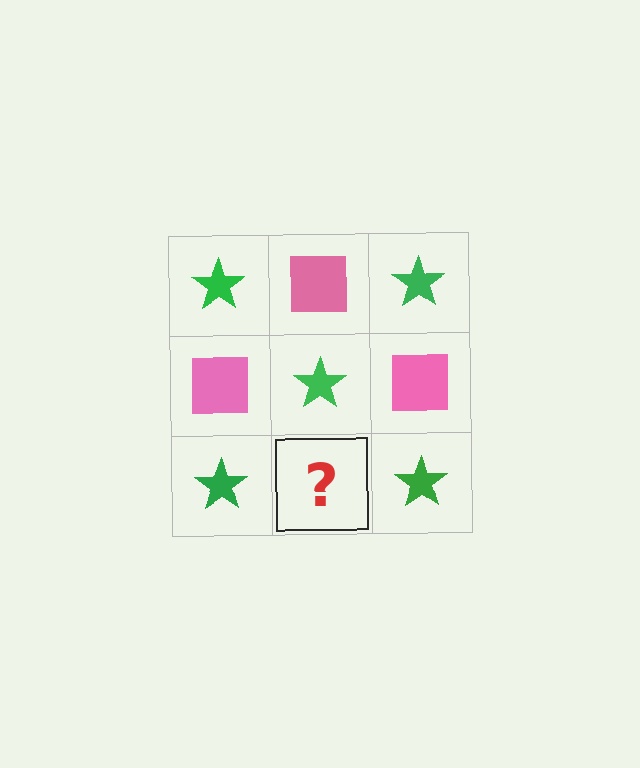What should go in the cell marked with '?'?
The missing cell should contain a pink square.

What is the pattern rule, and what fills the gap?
The rule is that it alternates green star and pink square in a checkerboard pattern. The gap should be filled with a pink square.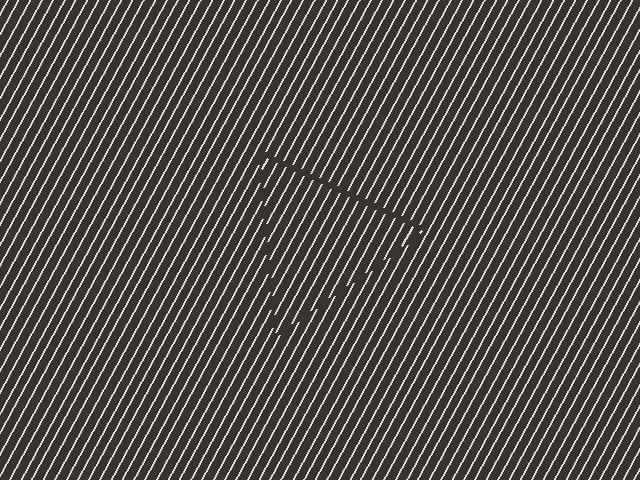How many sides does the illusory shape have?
3 sides — the line-ends trace a triangle.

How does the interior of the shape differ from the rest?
The interior of the shape contains the same grating, shifted by half a period — the contour is defined by the phase discontinuity where line-ends from the inner and outer gratings abut.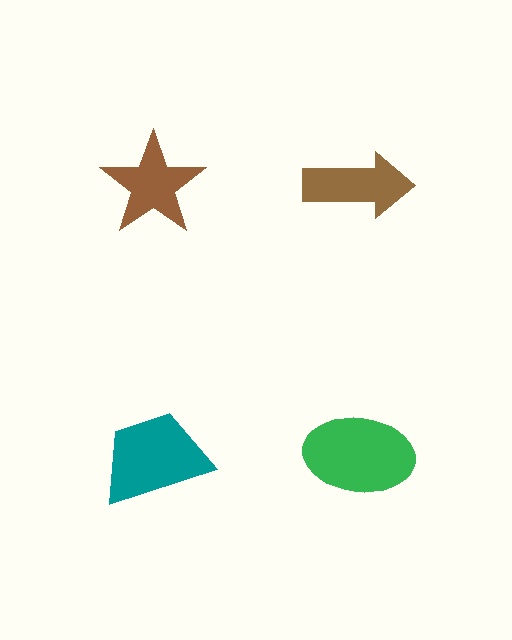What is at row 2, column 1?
A teal trapezoid.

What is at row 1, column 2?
A brown arrow.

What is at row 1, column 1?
A brown star.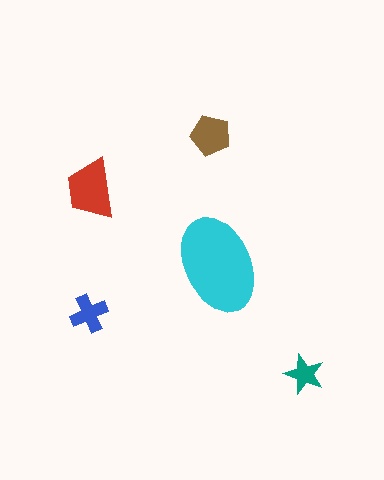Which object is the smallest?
The teal star.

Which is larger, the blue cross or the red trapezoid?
The red trapezoid.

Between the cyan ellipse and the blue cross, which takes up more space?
The cyan ellipse.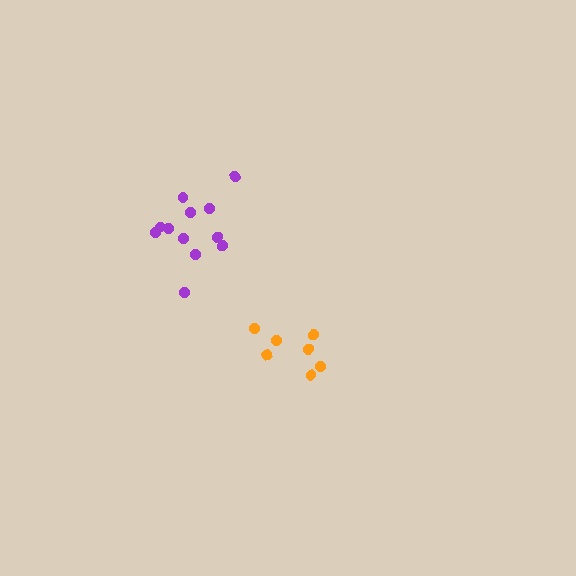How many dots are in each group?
Group 1: 7 dots, Group 2: 12 dots (19 total).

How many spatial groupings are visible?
There are 2 spatial groupings.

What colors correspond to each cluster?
The clusters are colored: orange, purple.